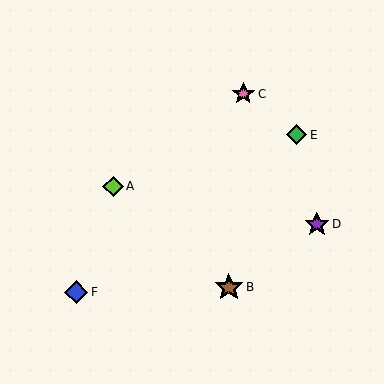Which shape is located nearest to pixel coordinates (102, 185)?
The lime diamond (labeled A) at (113, 186) is nearest to that location.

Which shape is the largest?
The brown star (labeled B) is the largest.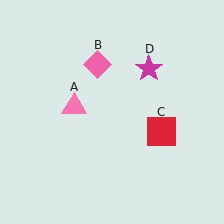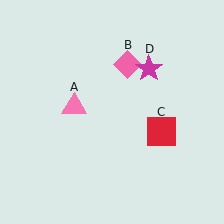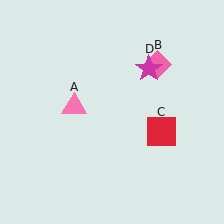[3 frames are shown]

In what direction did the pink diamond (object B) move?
The pink diamond (object B) moved right.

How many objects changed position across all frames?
1 object changed position: pink diamond (object B).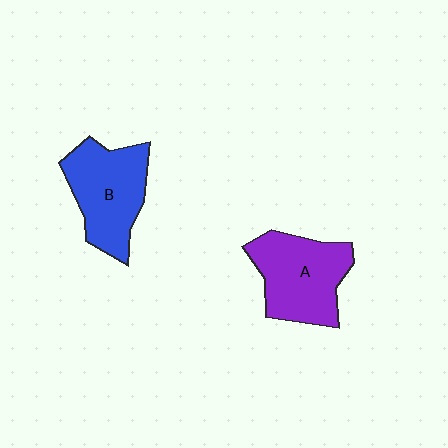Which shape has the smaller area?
Shape B (blue).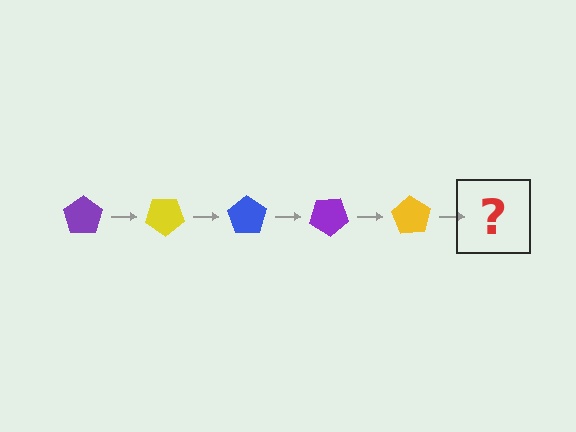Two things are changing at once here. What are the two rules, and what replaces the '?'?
The two rules are that it rotates 35 degrees each step and the color cycles through purple, yellow, and blue. The '?' should be a blue pentagon, rotated 175 degrees from the start.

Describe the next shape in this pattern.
It should be a blue pentagon, rotated 175 degrees from the start.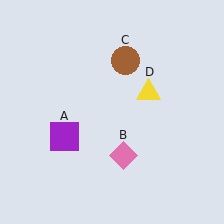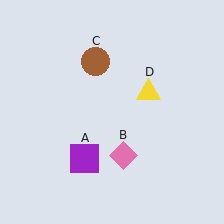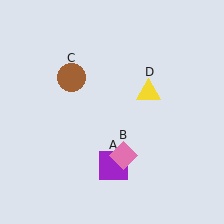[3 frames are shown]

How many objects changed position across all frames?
2 objects changed position: purple square (object A), brown circle (object C).